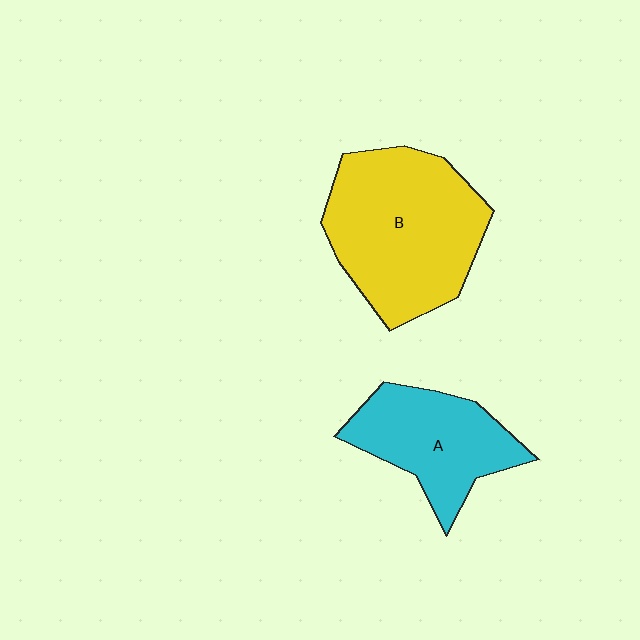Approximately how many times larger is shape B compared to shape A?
Approximately 1.6 times.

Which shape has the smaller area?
Shape A (cyan).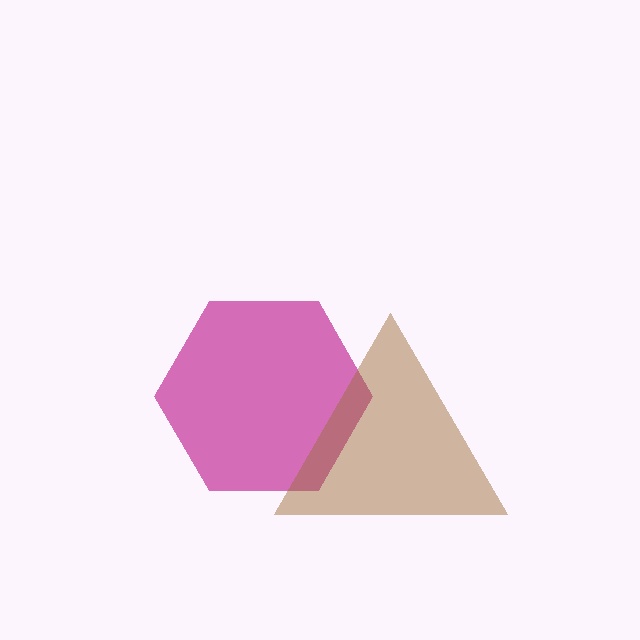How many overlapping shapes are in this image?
There are 2 overlapping shapes in the image.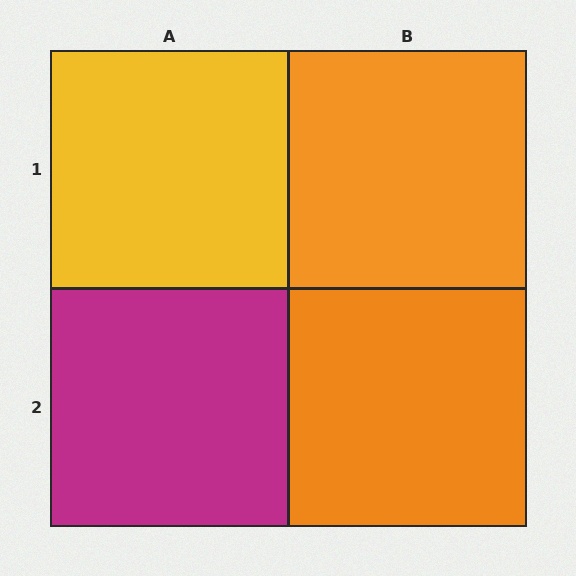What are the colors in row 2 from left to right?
Magenta, orange.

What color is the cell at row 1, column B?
Orange.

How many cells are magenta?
1 cell is magenta.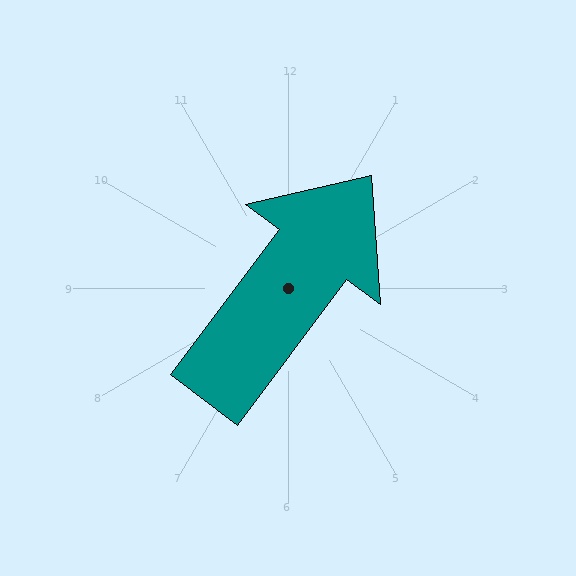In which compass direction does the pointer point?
Northeast.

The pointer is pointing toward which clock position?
Roughly 1 o'clock.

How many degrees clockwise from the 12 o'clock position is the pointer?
Approximately 37 degrees.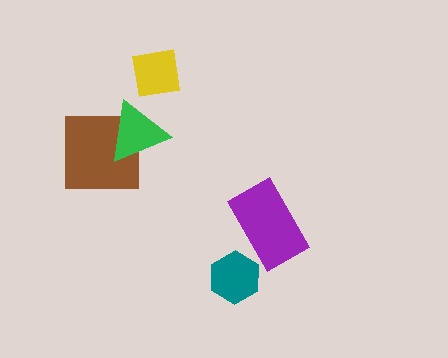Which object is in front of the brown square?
The green triangle is in front of the brown square.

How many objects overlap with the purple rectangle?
0 objects overlap with the purple rectangle.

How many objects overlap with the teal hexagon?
0 objects overlap with the teal hexagon.